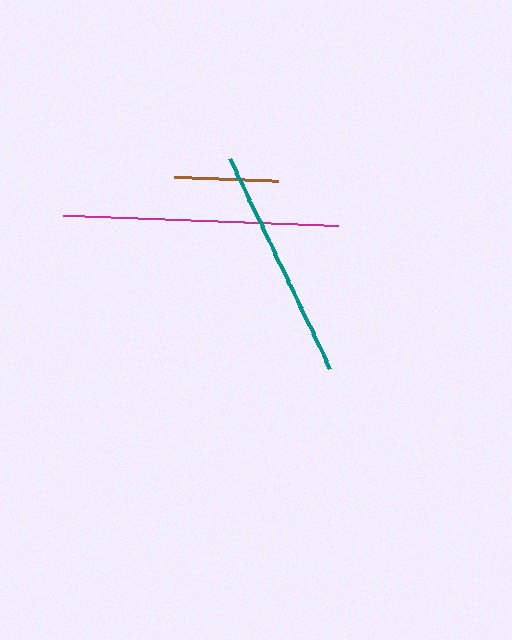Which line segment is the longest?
The magenta line is the longest at approximately 276 pixels.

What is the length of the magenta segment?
The magenta segment is approximately 276 pixels long.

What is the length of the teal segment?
The teal segment is approximately 233 pixels long.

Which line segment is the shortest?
The brown line is the shortest at approximately 104 pixels.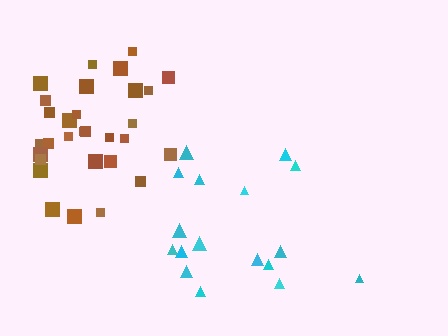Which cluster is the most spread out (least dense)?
Cyan.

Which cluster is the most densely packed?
Brown.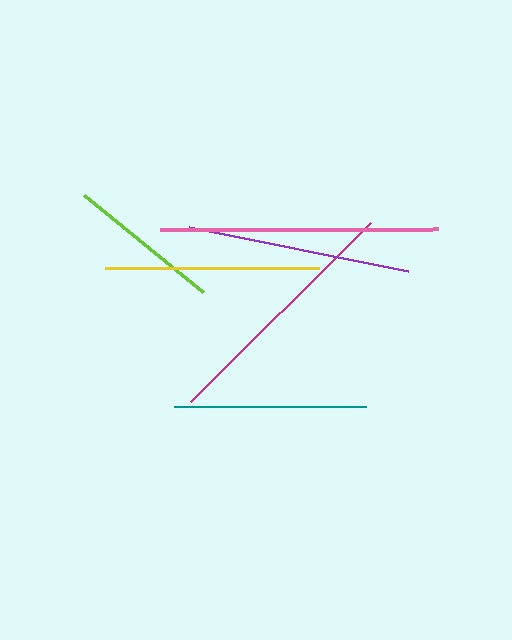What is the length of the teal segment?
The teal segment is approximately 192 pixels long.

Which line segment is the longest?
The pink line is the longest at approximately 278 pixels.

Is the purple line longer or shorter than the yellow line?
The purple line is longer than the yellow line.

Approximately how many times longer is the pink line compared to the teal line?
The pink line is approximately 1.5 times the length of the teal line.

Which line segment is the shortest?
The lime line is the shortest at approximately 154 pixels.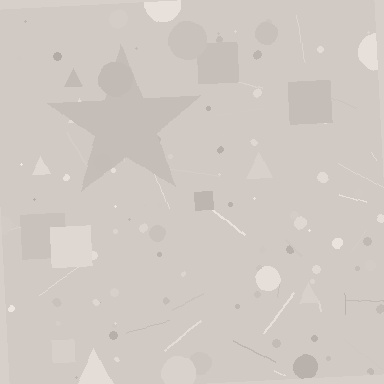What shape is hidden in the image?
A star is hidden in the image.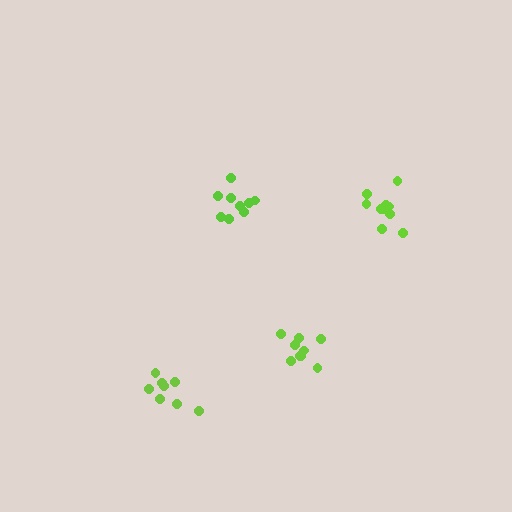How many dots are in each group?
Group 1: 8 dots, Group 2: 10 dots, Group 3: 9 dots, Group 4: 9 dots (36 total).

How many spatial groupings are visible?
There are 4 spatial groupings.